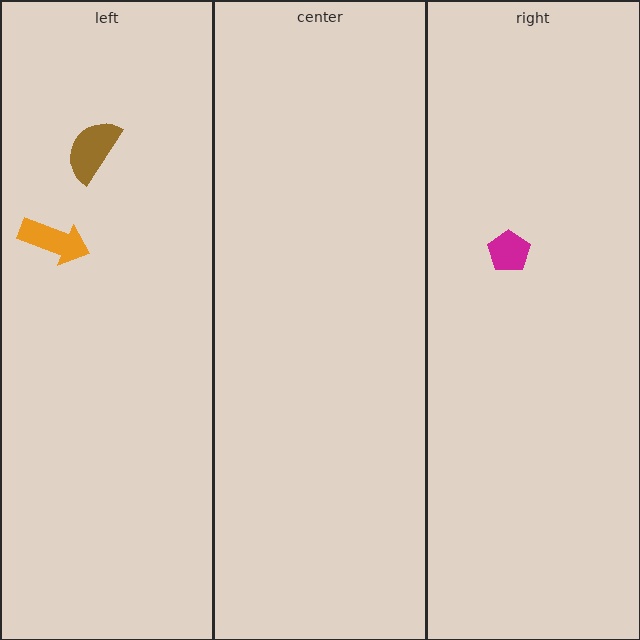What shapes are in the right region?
The magenta pentagon.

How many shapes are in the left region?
2.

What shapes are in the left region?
The orange arrow, the brown semicircle.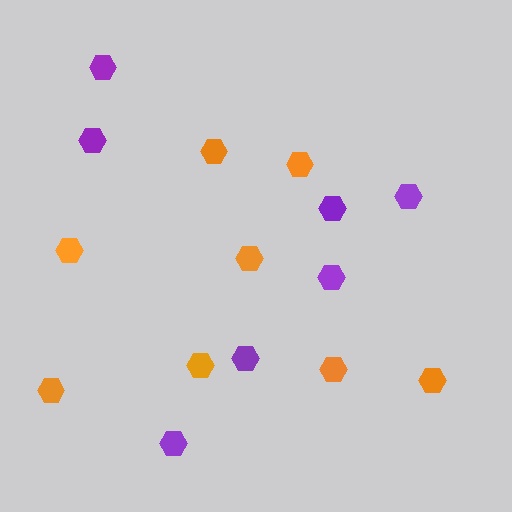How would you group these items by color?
There are 2 groups: one group of orange hexagons (8) and one group of purple hexagons (7).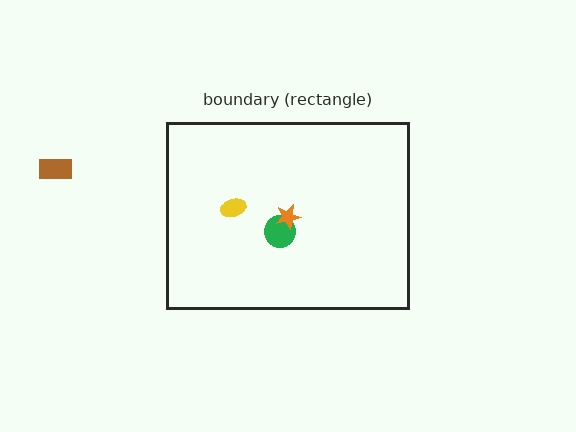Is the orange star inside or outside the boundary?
Inside.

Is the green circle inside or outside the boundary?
Inside.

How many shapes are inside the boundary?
3 inside, 1 outside.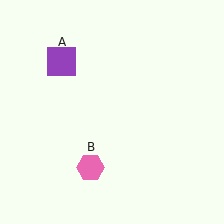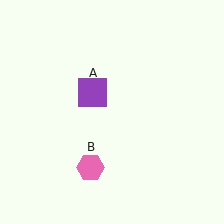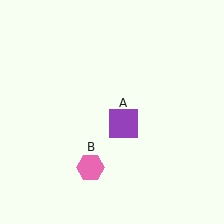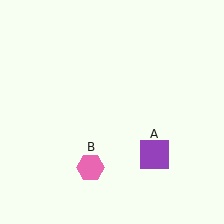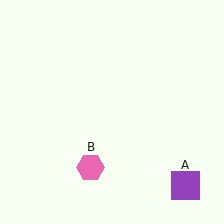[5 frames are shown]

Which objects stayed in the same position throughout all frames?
Pink hexagon (object B) remained stationary.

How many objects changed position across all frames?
1 object changed position: purple square (object A).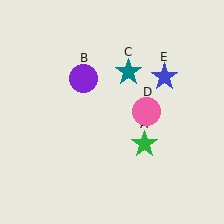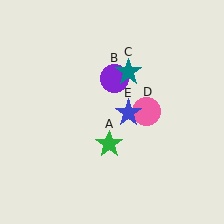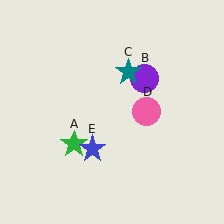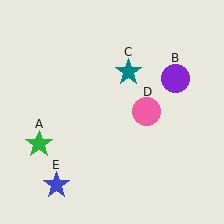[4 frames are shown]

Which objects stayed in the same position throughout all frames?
Teal star (object C) and pink circle (object D) remained stationary.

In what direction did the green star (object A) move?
The green star (object A) moved left.